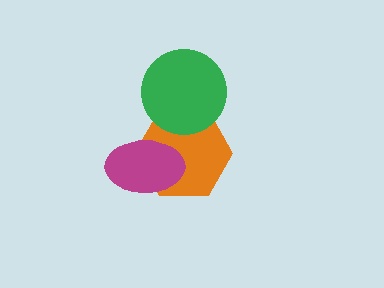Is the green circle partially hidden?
No, no other shape covers it.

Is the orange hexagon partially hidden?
Yes, it is partially covered by another shape.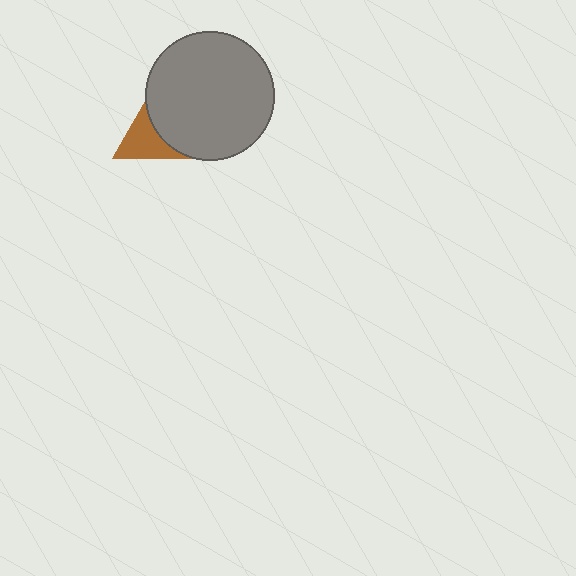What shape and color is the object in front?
The object in front is a gray circle.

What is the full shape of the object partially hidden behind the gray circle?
The partially hidden object is a brown triangle.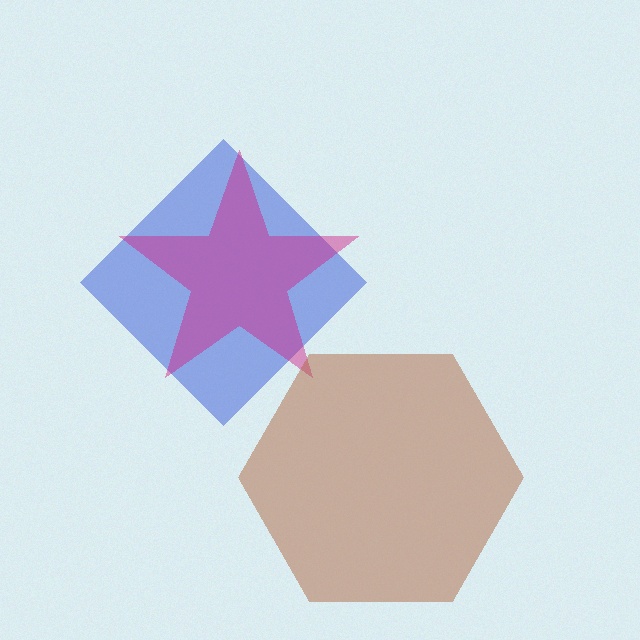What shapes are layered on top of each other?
The layered shapes are: a blue diamond, a magenta star, a brown hexagon.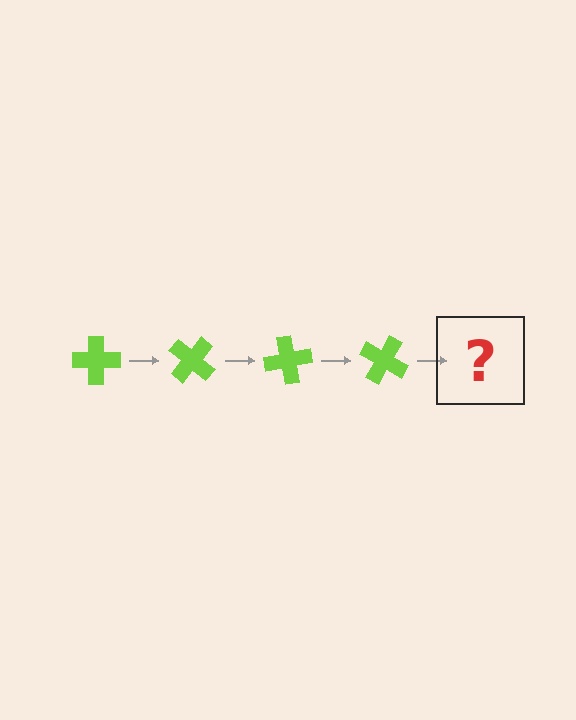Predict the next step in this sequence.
The next step is a lime cross rotated 160 degrees.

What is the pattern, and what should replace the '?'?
The pattern is that the cross rotates 40 degrees each step. The '?' should be a lime cross rotated 160 degrees.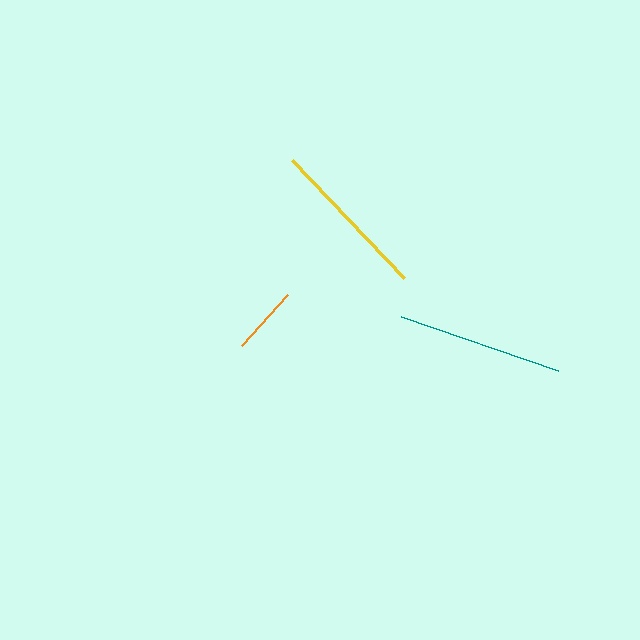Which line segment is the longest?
The teal line is the longest at approximately 166 pixels.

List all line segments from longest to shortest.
From longest to shortest: teal, yellow, orange.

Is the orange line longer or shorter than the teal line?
The teal line is longer than the orange line.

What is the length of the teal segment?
The teal segment is approximately 166 pixels long.